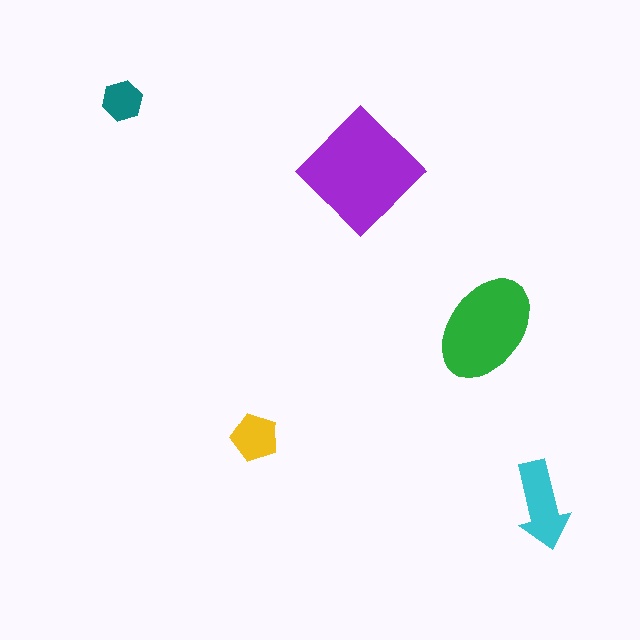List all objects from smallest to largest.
The teal hexagon, the yellow pentagon, the cyan arrow, the green ellipse, the purple diamond.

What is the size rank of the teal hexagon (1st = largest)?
5th.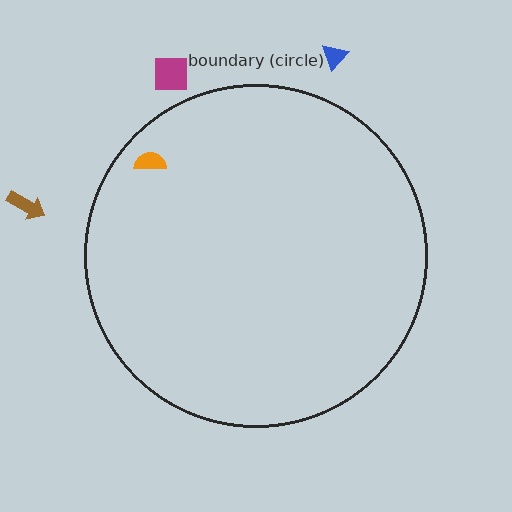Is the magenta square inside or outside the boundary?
Outside.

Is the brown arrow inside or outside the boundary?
Outside.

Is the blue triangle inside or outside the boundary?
Outside.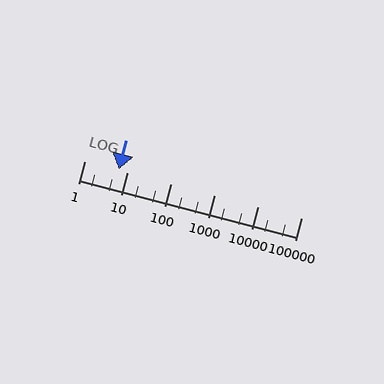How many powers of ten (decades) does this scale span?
The scale spans 5 decades, from 1 to 100000.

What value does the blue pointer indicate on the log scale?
The pointer indicates approximately 6.2.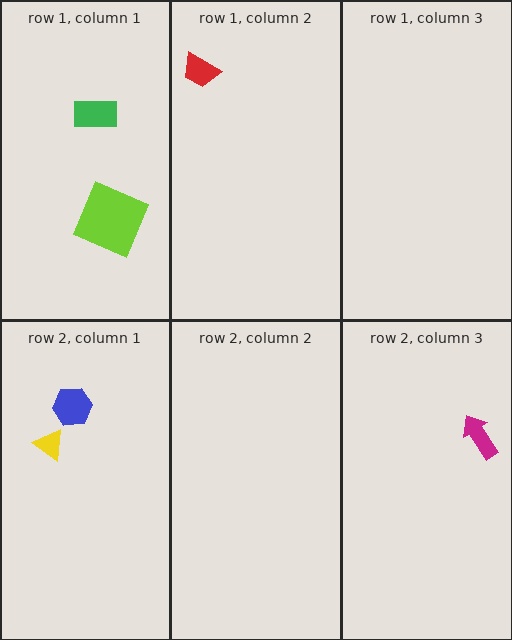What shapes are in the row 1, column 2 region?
The red trapezoid.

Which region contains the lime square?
The row 1, column 1 region.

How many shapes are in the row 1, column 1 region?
2.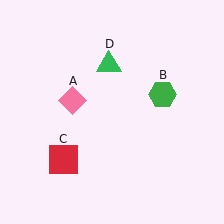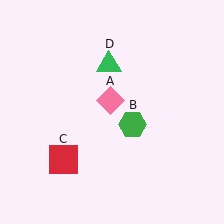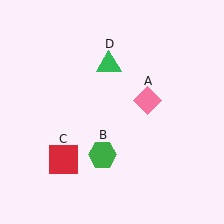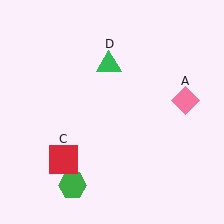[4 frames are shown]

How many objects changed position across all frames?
2 objects changed position: pink diamond (object A), green hexagon (object B).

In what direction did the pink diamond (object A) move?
The pink diamond (object A) moved right.